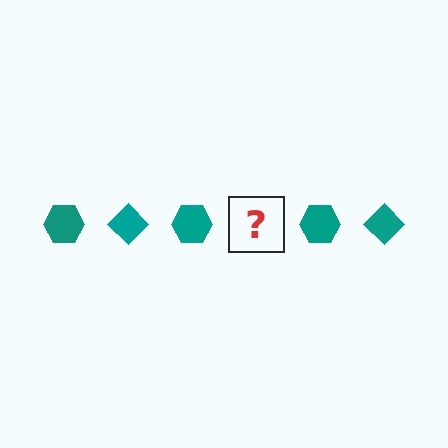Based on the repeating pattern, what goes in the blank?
The blank should be a teal diamond.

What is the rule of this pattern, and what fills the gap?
The rule is that the pattern cycles through hexagon, diamond shapes in teal. The gap should be filled with a teal diamond.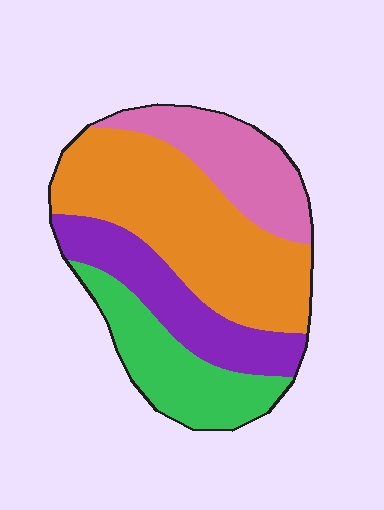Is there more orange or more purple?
Orange.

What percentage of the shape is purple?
Purple takes up less than a quarter of the shape.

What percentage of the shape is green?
Green takes up about one fifth (1/5) of the shape.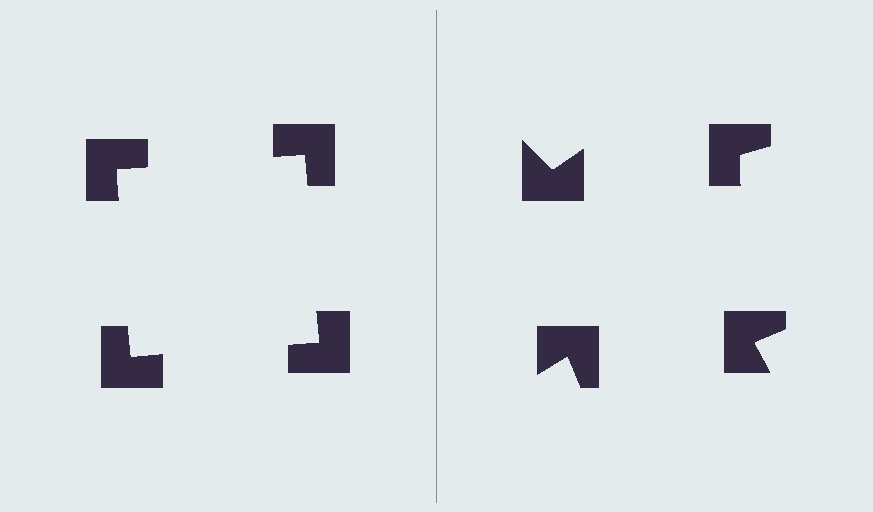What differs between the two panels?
The notched squares are positioned identically on both sides; only the wedge orientations differ. On the left they align to a square; on the right they are misaligned.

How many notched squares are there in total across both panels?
8 — 4 on each side.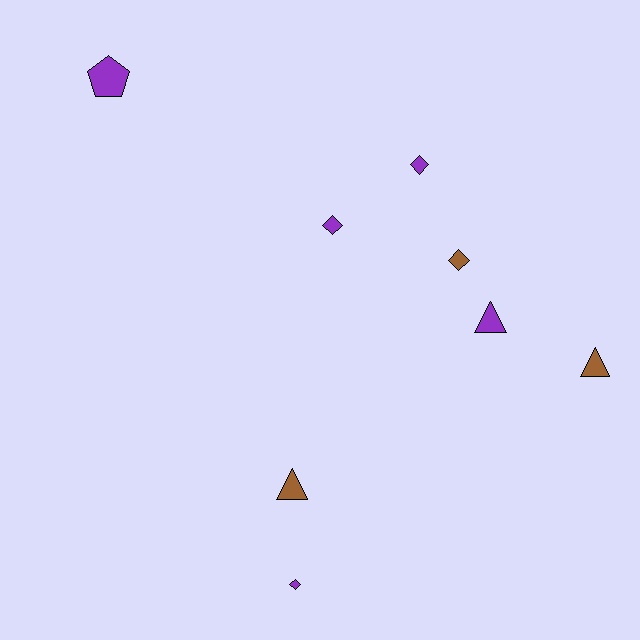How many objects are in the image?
There are 8 objects.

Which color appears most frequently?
Purple, with 5 objects.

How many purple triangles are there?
There is 1 purple triangle.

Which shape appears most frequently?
Diamond, with 4 objects.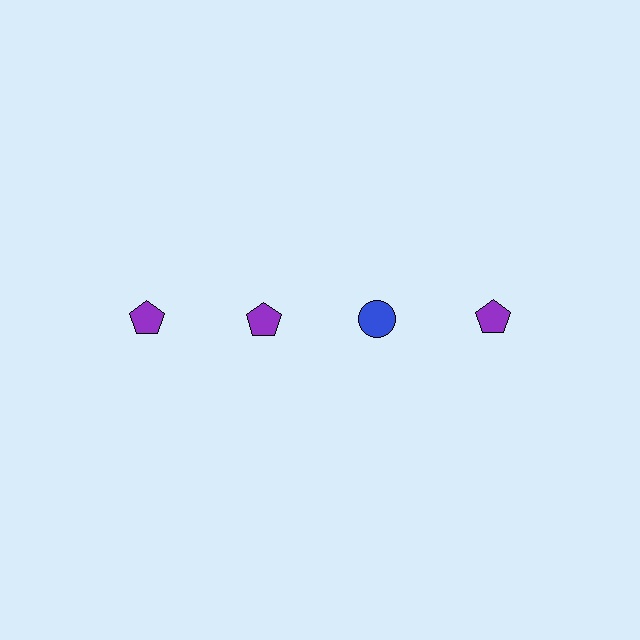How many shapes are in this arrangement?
There are 4 shapes arranged in a grid pattern.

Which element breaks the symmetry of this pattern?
The blue circle in the top row, center column breaks the symmetry. All other shapes are purple pentagons.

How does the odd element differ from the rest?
It differs in both color (blue instead of purple) and shape (circle instead of pentagon).